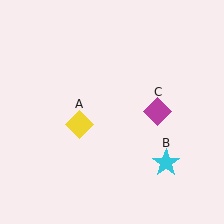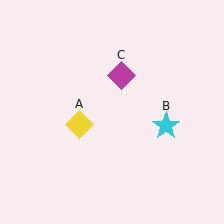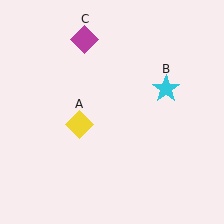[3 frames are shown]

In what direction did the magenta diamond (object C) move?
The magenta diamond (object C) moved up and to the left.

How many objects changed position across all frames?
2 objects changed position: cyan star (object B), magenta diamond (object C).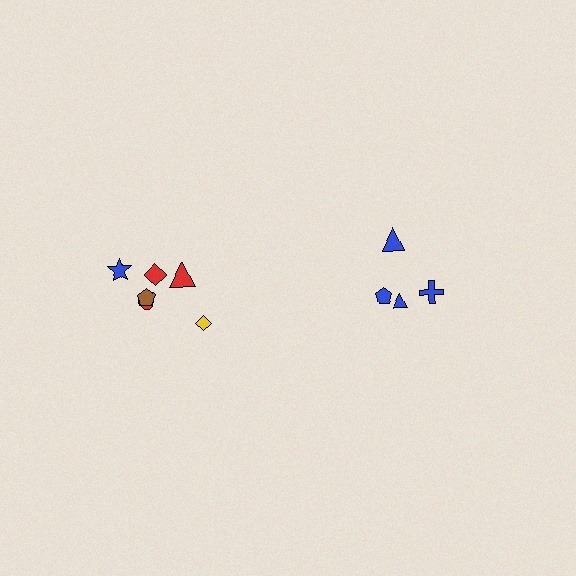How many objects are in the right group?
There are 4 objects.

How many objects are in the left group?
There are 6 objects.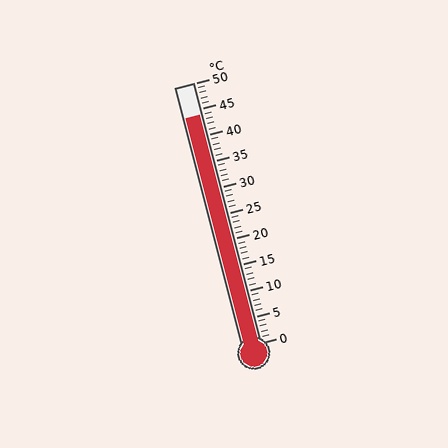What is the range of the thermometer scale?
The thermometer scale ranges from 0°C to 50°C.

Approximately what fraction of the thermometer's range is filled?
The thermometer is filled to approximately 90% of its range.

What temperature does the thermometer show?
The thermometer shows approximately 44°C.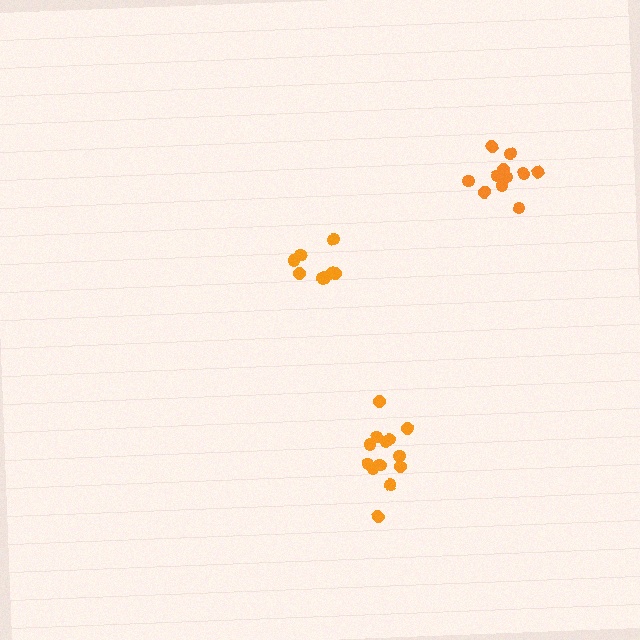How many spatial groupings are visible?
There are 3 spatial groupings.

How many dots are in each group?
Group 1: 13 dots, Group 2: 8 dots, Group 3: 11 dots (32 total).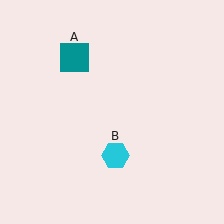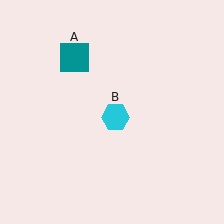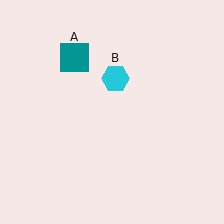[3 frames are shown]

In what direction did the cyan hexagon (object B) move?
The cyan hexagon (object B) moved up.